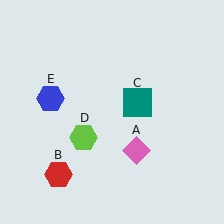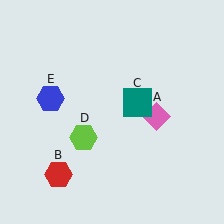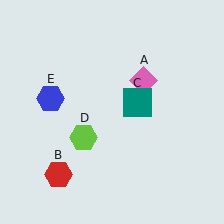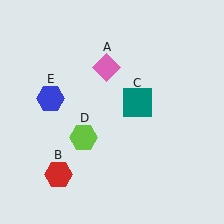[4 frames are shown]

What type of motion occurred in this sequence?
The pink diamond (object A) rotated counterclockwise around the center of the scene.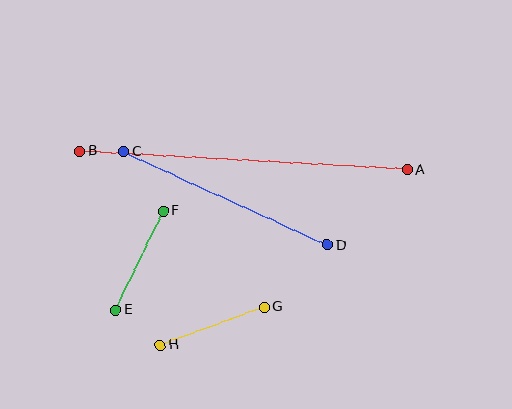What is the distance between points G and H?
The distance is approximately 111 pixels.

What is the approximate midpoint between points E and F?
The midpoint is at approximately (140, 261) pixels.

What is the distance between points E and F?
The distance is approximately 110 pixels.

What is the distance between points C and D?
The distance is approximately 224 pixels.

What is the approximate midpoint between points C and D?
The midpoint is at approximately (226, 198) pixels.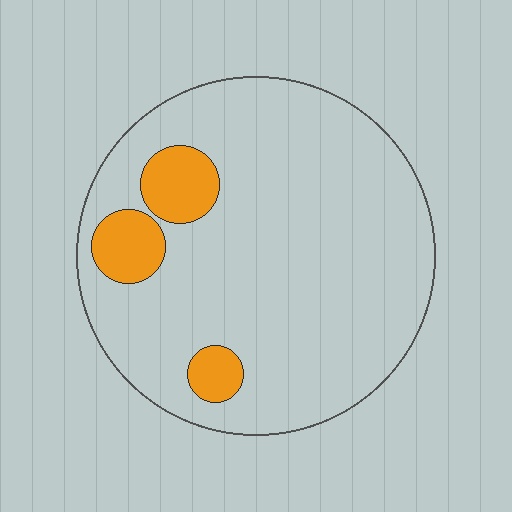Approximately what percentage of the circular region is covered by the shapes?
Approximately 10%.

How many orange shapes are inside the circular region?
3.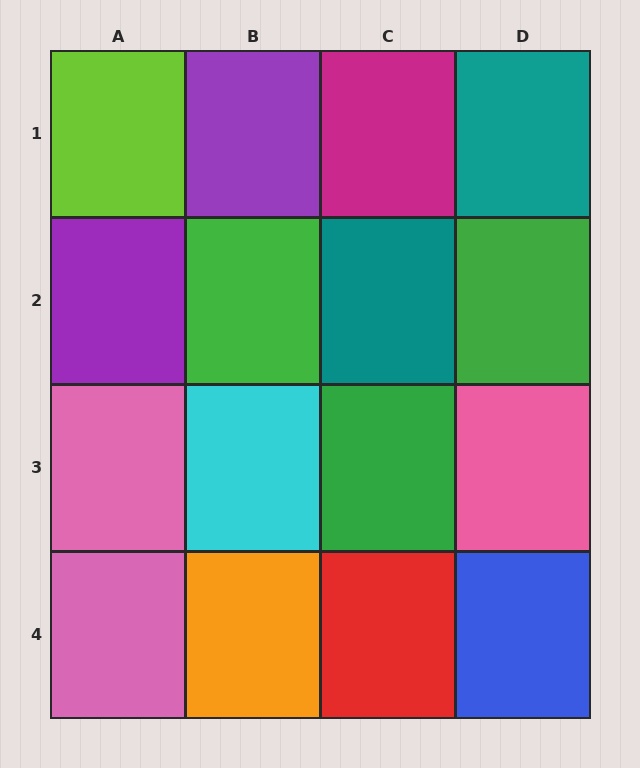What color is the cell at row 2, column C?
Teal.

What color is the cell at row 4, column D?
Blue.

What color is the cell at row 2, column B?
Green.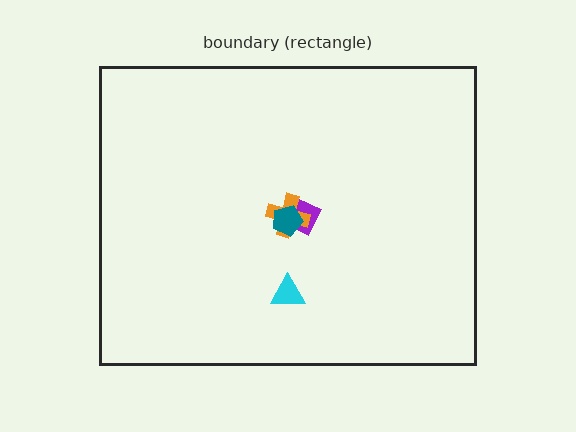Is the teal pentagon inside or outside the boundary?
Inside.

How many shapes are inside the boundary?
4 inside, 0 outside.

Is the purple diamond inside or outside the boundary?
Inside.